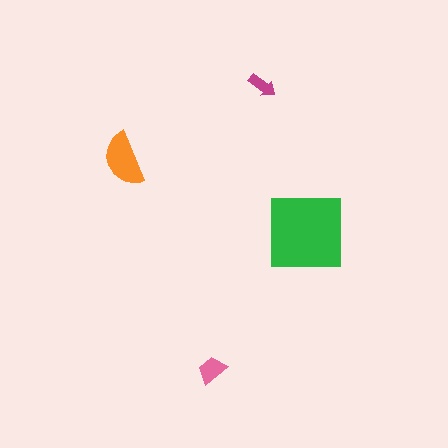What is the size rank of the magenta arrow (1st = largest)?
4th.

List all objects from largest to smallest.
The green square, the orange semicircle, the pink trapezoid, the magenta arrow.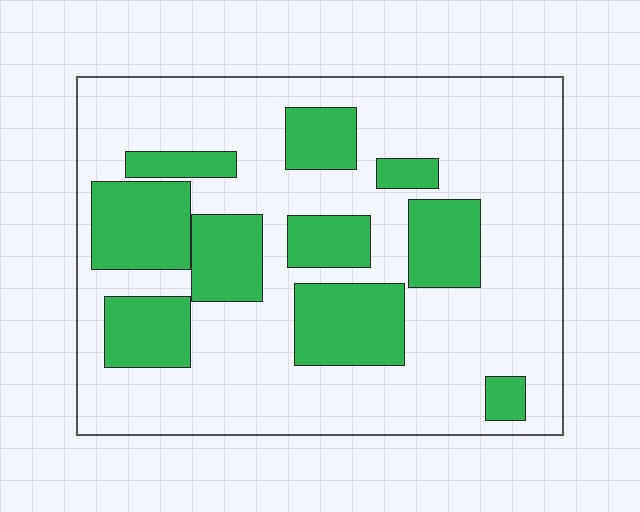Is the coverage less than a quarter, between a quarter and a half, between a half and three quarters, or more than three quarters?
Between a quarter and a half.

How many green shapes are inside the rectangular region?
10.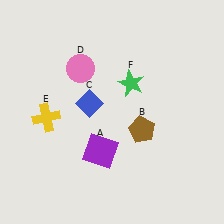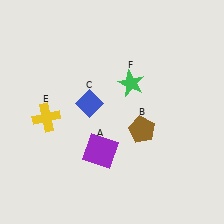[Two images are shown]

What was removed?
The pink circle (D) was removed in Image 2.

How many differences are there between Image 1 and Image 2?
There is 1 difference between the two images.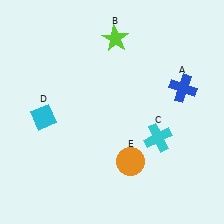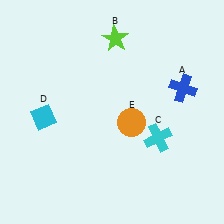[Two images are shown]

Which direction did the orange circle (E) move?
The orange circle (E) moved up.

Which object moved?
The orange circle (E) moved up.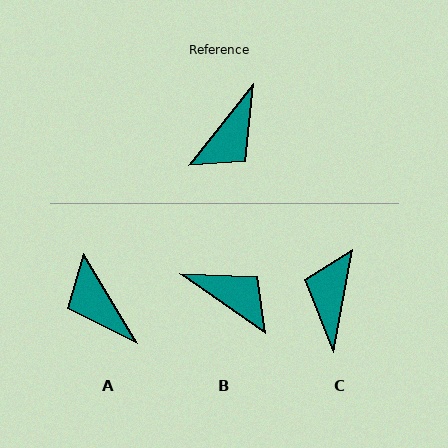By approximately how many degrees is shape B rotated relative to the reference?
Approximately 93 degrees counter-clockwise.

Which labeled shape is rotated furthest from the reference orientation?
C, about 152 degrees away.